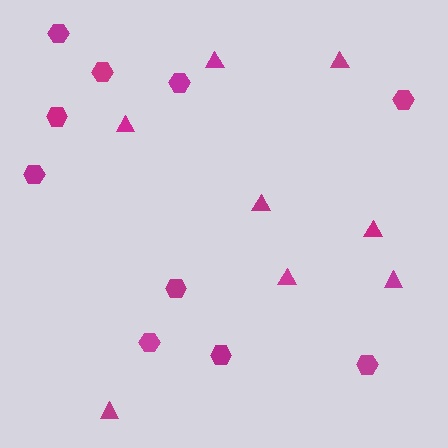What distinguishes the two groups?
There are 2 groups: one group of triangles (8) and one group of hexagons (10).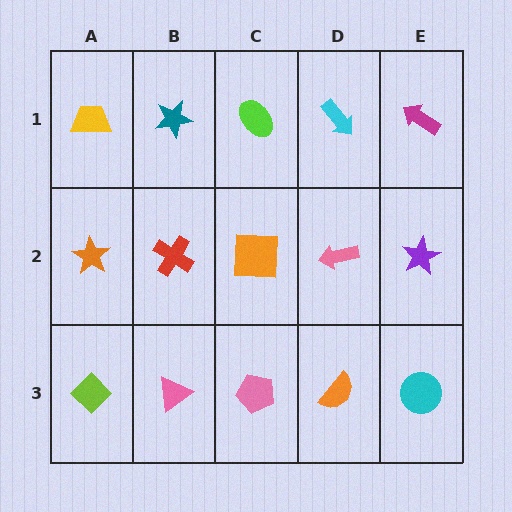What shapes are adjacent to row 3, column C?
An orange square (row 2, column C), a pink triangle (row 3, column B), an orange semicircle (row 3, column D).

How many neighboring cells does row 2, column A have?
3.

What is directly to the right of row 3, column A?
A pink triangle.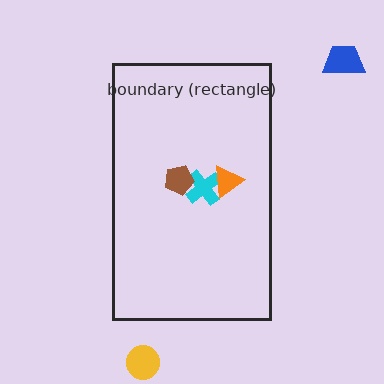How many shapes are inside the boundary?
3 inside, 2 outside.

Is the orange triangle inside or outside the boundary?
Inside.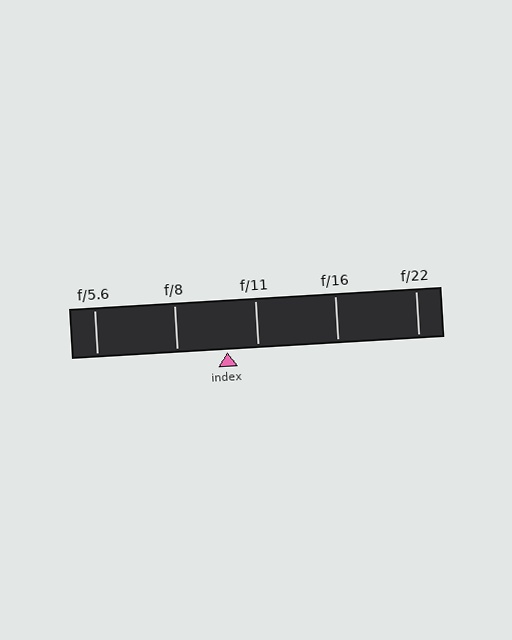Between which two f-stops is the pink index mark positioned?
The index mark is between f/8 and f/11.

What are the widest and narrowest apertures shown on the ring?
The widest aperture shown is f/5.6 and the narrowest is f/22.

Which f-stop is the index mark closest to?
The index mark is closest to f/11.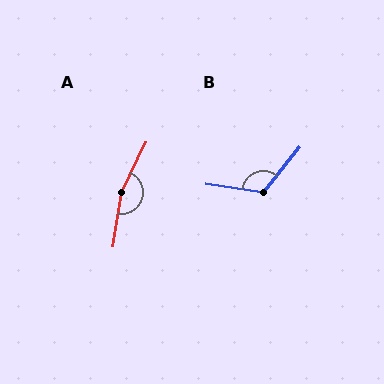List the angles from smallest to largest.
B (121°), A (163°).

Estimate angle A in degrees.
Approximately 163 degrees.